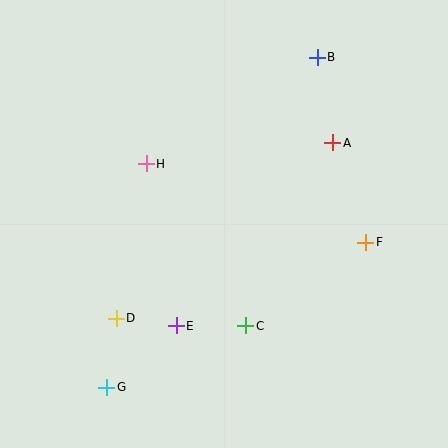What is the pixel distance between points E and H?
The distance between E and H is 165 pixels.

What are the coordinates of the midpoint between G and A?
The midpoint between G and A is at (220, 265).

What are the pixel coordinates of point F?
Point F is at (366, 242).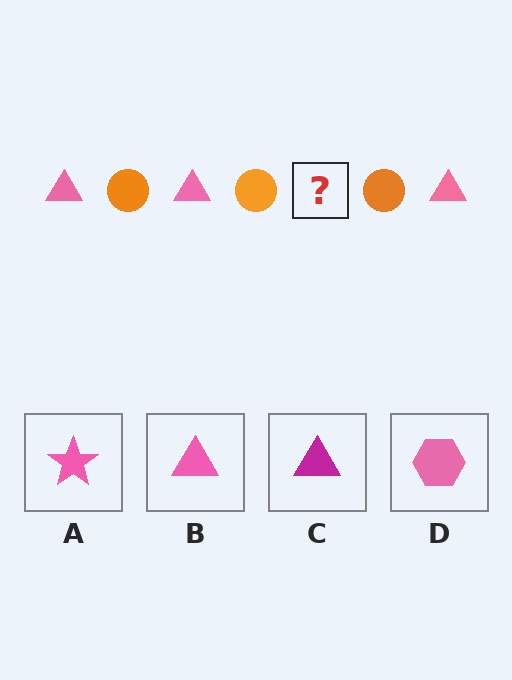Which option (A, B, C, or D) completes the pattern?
B.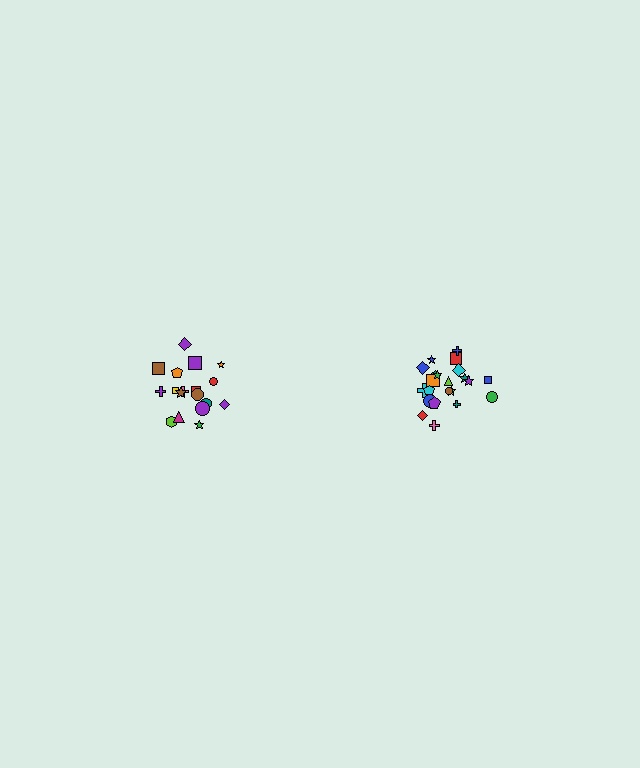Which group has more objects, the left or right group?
The right group.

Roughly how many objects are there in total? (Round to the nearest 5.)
Roughly 40 objects in total.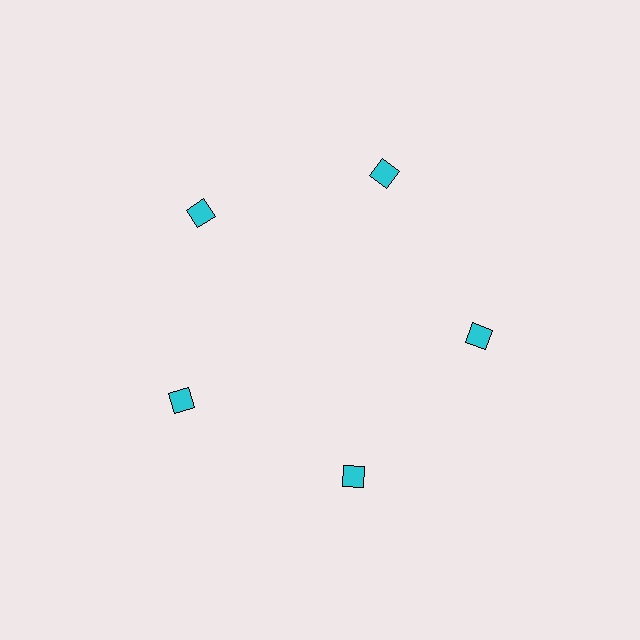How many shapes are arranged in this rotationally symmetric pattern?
There are 5 shapes, arranged in 5 groups of 1.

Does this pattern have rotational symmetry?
Yes, this pattern has 5-fold rotational symmetry. It looks the same after rotating 72 degrees around the center.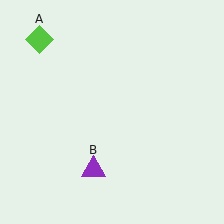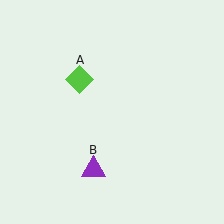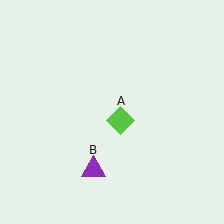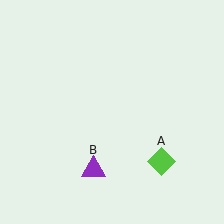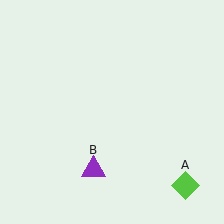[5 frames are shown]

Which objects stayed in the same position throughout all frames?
Purple triangle (object B) remained stationary.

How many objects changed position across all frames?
1 object changed position: lime diamond (object A).